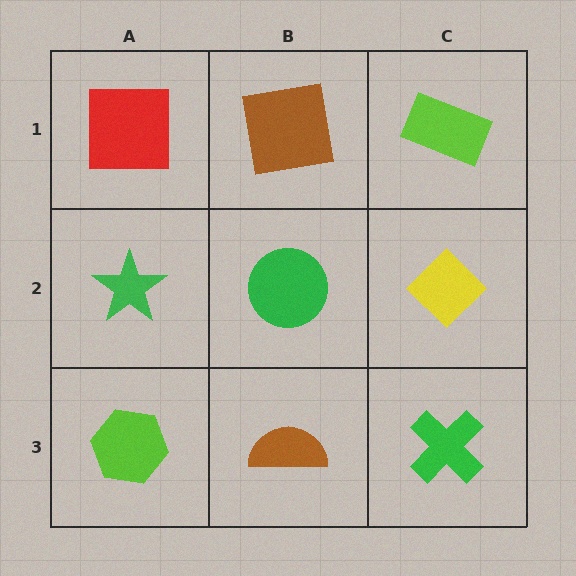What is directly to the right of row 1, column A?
A brown square.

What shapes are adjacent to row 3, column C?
A yellow diamond (row 2, column C), a brown semicircle (row 3, column B).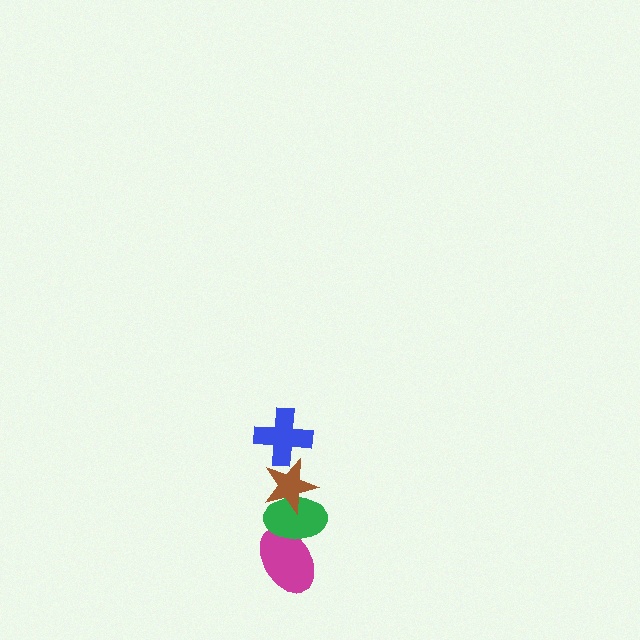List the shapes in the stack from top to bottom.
From top to bottom: the blue cross, the brown star, the green ellipse, the magenta ellipse.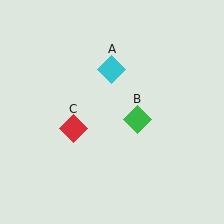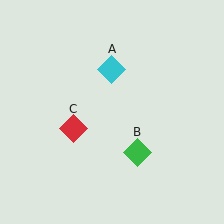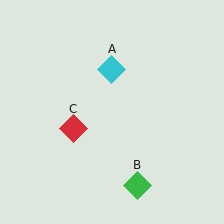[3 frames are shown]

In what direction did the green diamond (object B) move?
The green diamond (object B) moved down.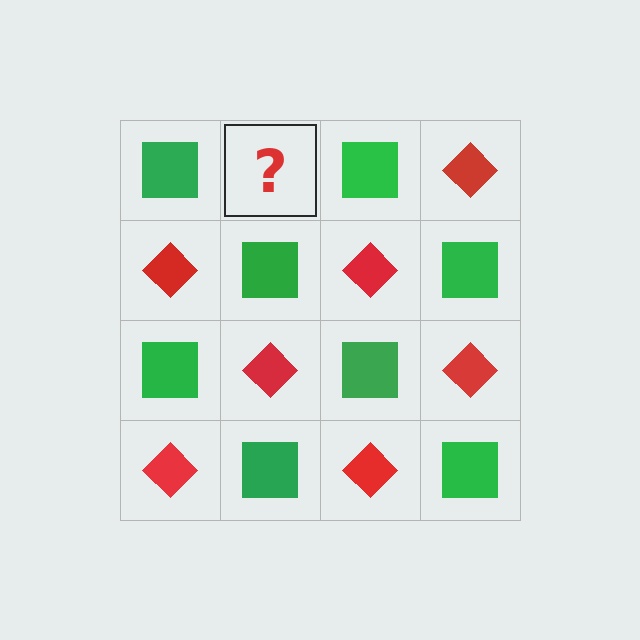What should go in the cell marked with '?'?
The missing cell should contain a red diamond.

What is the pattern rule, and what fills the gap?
The rule is that it alternates green square and red diamond in a checkerboard pattern. The gap should be filled with a red diamond.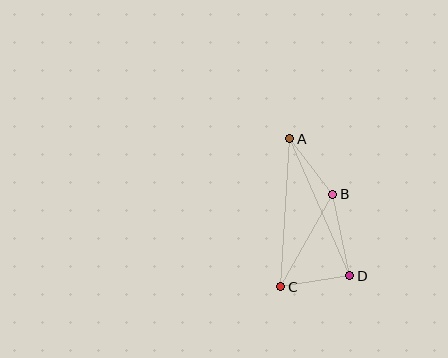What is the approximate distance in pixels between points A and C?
The distance between A and C is approximately 148 pixels.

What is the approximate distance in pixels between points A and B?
The distance between A and B is approximately 70 pixels.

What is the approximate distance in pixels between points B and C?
The distance between B and C is approximately 106 pixels.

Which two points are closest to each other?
Points C and D are closest to each other.